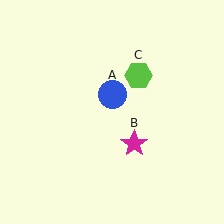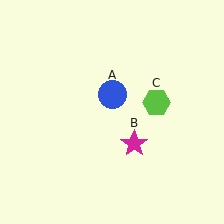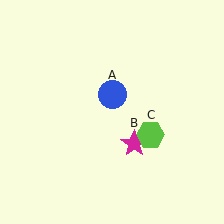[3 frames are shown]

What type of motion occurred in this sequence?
The lime hexagon (object C) rotated clockwise around the center of the scene.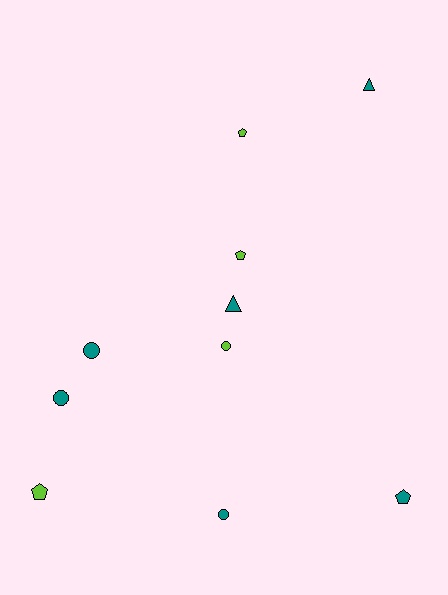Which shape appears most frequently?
Circle, with 4 objects.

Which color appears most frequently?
Teal, with 6 objects.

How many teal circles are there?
There are 3 teal circles.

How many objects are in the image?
There are 10 objects.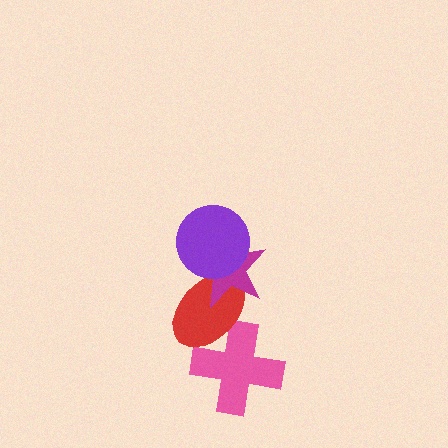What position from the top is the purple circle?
The purple circle is 1st from the top.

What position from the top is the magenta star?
The magenta star is 2nd from the top.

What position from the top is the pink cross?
The pink cross is 4th from the top.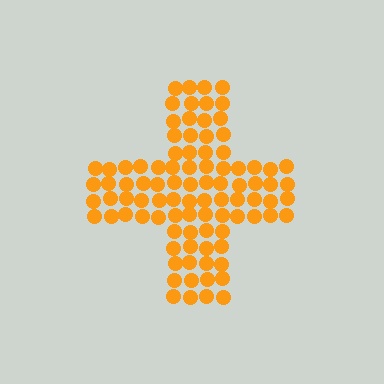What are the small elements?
The small elements are circles.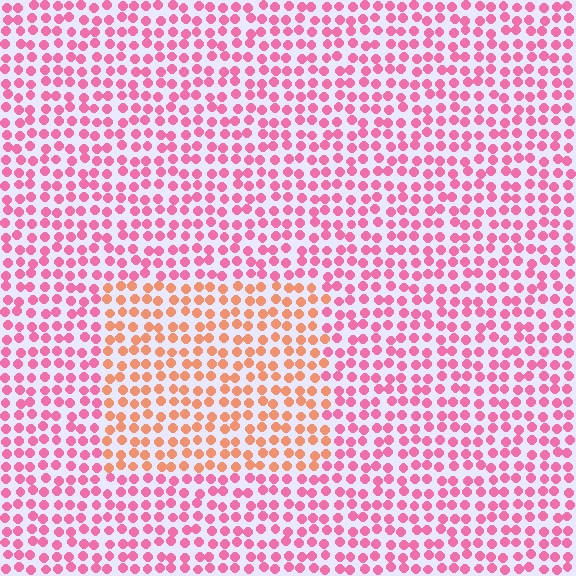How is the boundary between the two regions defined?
The boundary is defined purely by a slight shift in hue (about 44 degrees). Spacing, size, and orientation are identical on both sides.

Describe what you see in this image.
The image is filled with small pink elements in a uniform arrangement. A rectangle-shaped region is visible where the elements are tinted to a slightly different hue, forming a subtle color boundary.